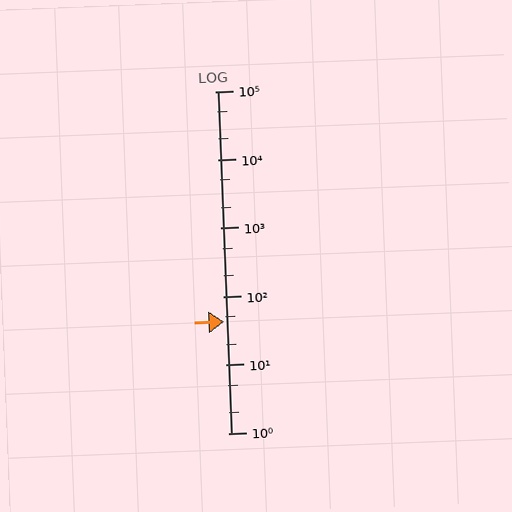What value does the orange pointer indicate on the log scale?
The pointer indicates approximately 42.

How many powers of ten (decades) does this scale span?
The scale spans 5 decades, from 1 to 100000.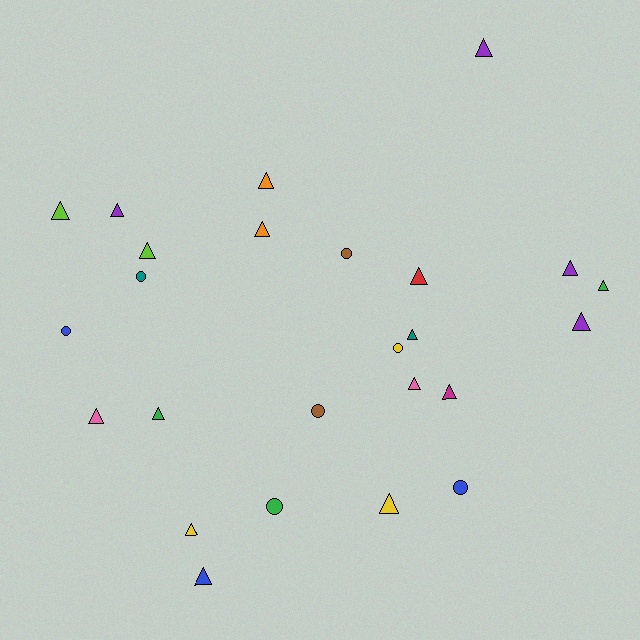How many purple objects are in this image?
There are 4 purple objects.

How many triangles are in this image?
There are 18 triangles.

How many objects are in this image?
There are 25 objects.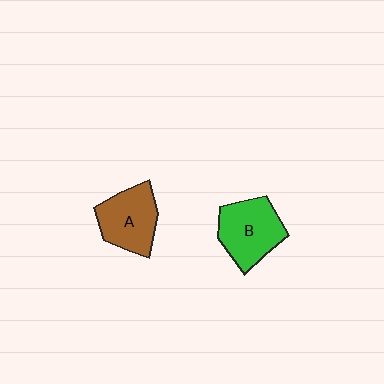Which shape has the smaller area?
Shape A (brown).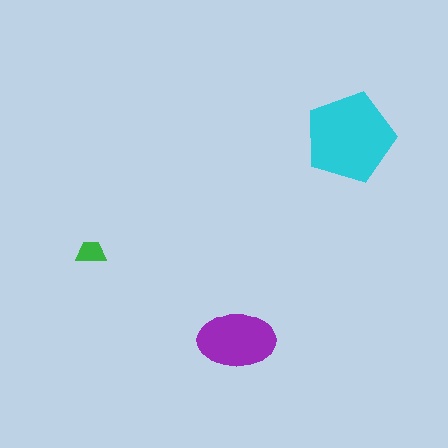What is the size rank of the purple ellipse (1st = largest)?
2nd.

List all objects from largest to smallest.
The cyan pentagon, the purple ellipse, the green trapezoid.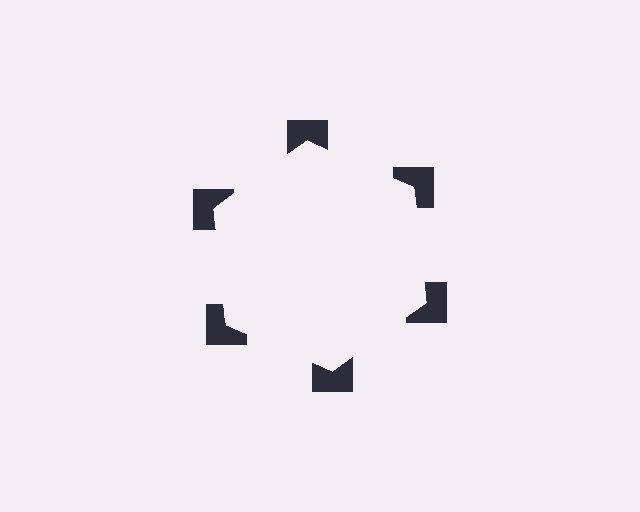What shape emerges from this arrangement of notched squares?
An illusory hexagon — its edges are inferred from the aligned wedge cuts in the notched squares, not physically drawn.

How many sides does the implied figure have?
6 sides.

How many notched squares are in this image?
There are 6 — one at each vertex of the illusory hexagon.